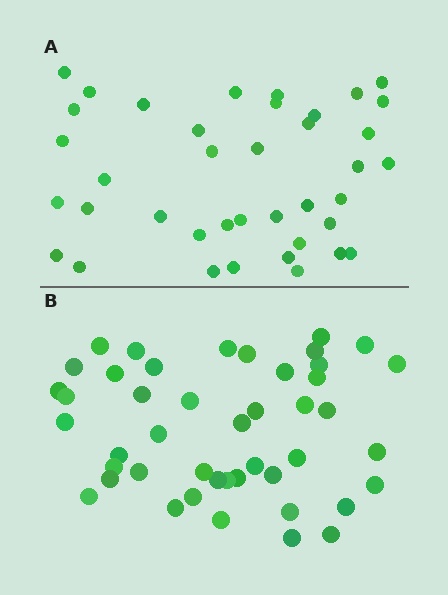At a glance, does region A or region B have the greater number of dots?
Region B (the bottom region) has more dots.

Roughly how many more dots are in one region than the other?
Region B has about 6 more dots than region A.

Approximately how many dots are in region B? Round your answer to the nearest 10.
About 40 dots. (The exact count is 45, which rounds to 40.)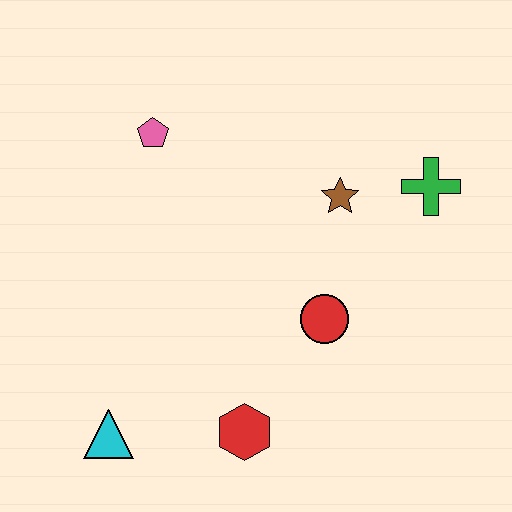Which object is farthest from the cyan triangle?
The green cross is farthest from the cyan triangle.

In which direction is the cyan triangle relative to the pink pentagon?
The cyan triangle is below the pink pentagon.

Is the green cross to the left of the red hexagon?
No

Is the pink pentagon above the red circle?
Yes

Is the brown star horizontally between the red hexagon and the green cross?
Yes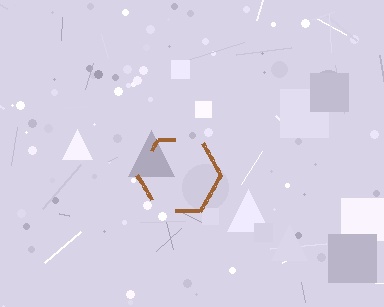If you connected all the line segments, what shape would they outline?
They would outline a hexagon.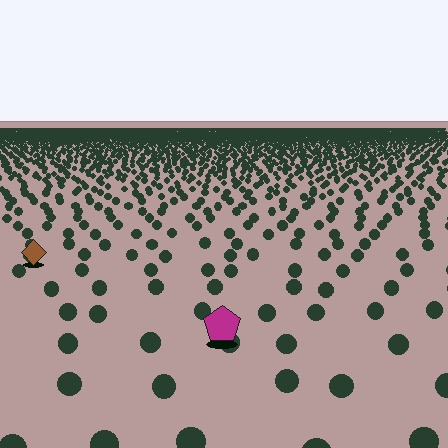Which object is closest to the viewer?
The magenta pentagon is closest. The texture marks near it are larger and more spread out.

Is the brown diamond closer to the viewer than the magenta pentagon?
No. The magenta pentagon is closer — you can tell from the texture gradient: the ground texture is coarser near it.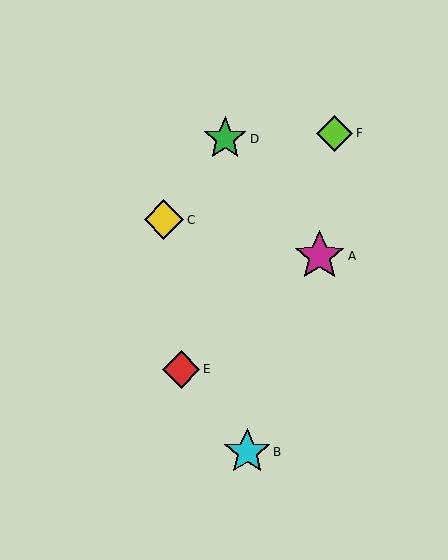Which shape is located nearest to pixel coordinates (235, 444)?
The cyan star (labeled B) at (247, 452) is nearest to that location.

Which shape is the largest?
The magenta star (labeled A) is the largest.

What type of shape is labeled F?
Shape F is a lime diamond.